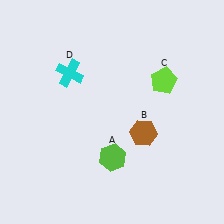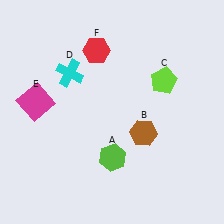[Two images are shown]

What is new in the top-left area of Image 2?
A magenta square (E) was added in the top-left area of Image 2.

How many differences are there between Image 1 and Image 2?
There are 2 differences between the two images.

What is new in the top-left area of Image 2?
A red hexagon (F) was added in the top-left area of Image 2.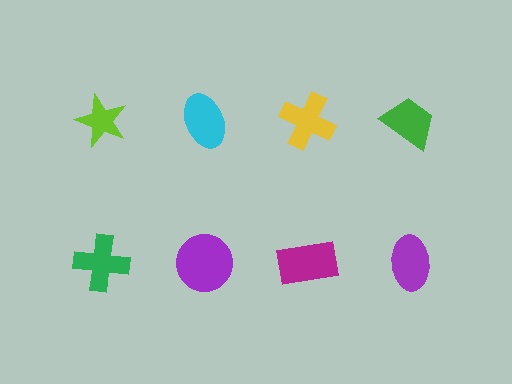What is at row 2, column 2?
A purple circle.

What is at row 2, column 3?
A magenta rectangle.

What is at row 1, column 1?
A lime star.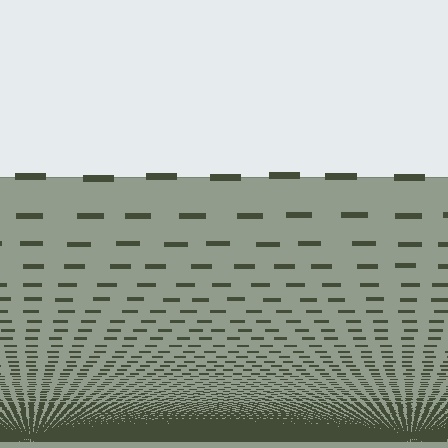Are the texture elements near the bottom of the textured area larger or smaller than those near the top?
Smaller. The gradient is inverted — elements near the bottom are smaller and denser.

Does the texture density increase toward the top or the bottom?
Density increases toward the bottom.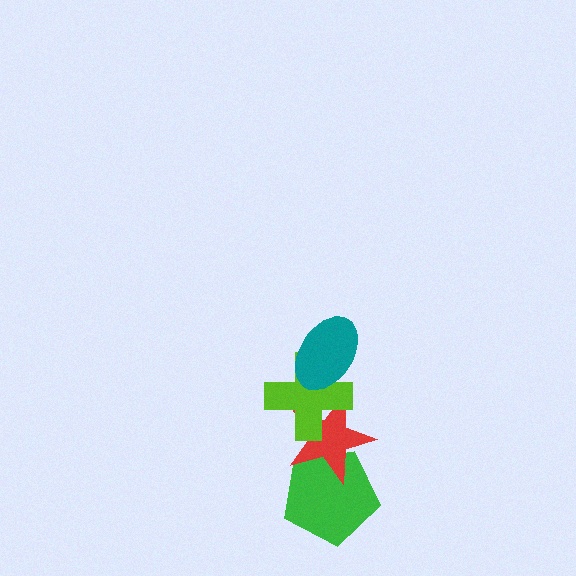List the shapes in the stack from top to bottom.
From top to bottom: the teal ellipse, the lime cross, the red star, the green pentagon.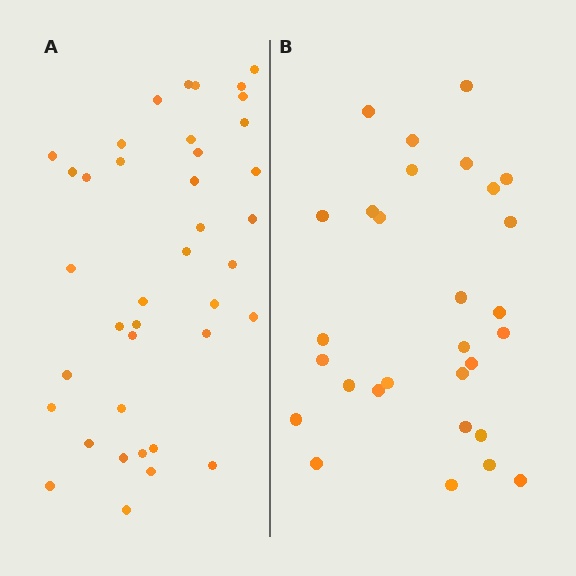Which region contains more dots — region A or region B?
Region A (the left region) has more dots.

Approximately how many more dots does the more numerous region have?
Region A has roughly 10 or so more dots than region B.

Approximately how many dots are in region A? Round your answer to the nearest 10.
About 40 dots. (The exact count is 39, which rounds to 40.)